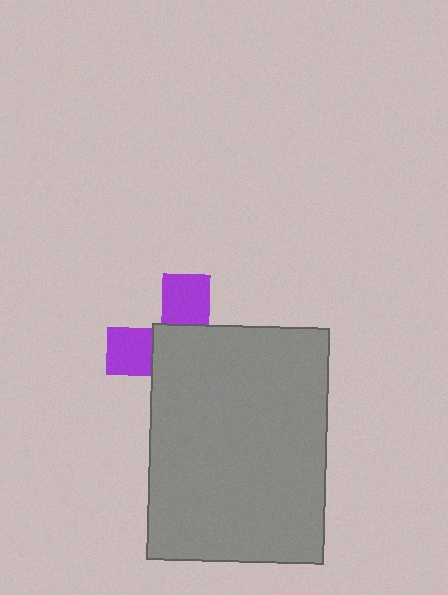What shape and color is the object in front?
The object in front is a gray rectangle.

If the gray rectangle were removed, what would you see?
You would see the complete purple cross.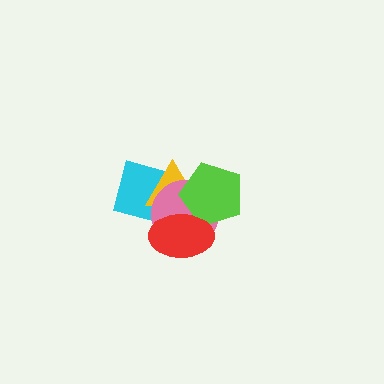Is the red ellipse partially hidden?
No, no other shape covers it.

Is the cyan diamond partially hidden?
Yes, it is partially covered by another shape.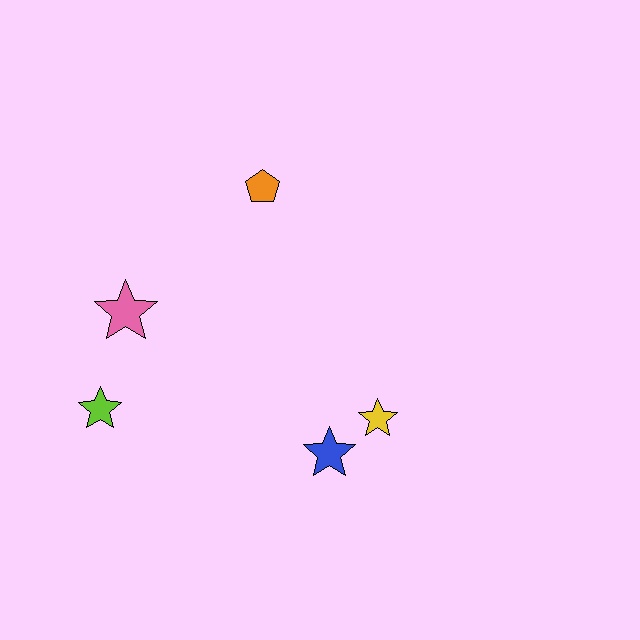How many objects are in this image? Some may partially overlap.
There are 5 objects.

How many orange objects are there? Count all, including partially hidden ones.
There is 1 orange object.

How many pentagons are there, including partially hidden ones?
There is 1 pentagon.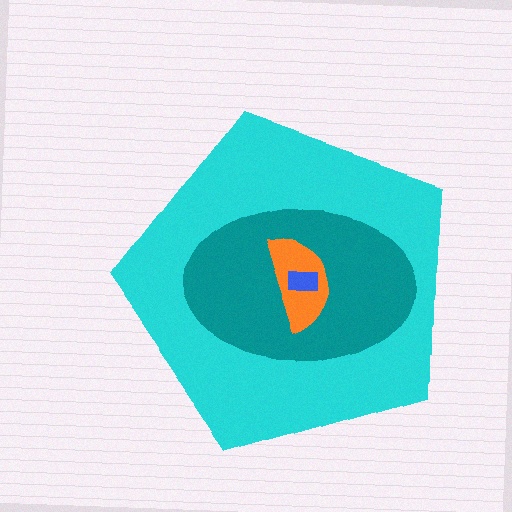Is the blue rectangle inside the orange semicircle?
Yes.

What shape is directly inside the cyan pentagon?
The teal ellipse.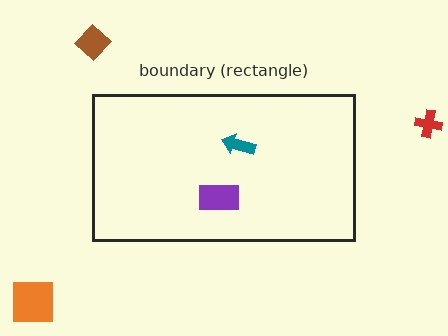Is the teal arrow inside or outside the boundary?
Inside.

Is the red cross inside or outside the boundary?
Outside.